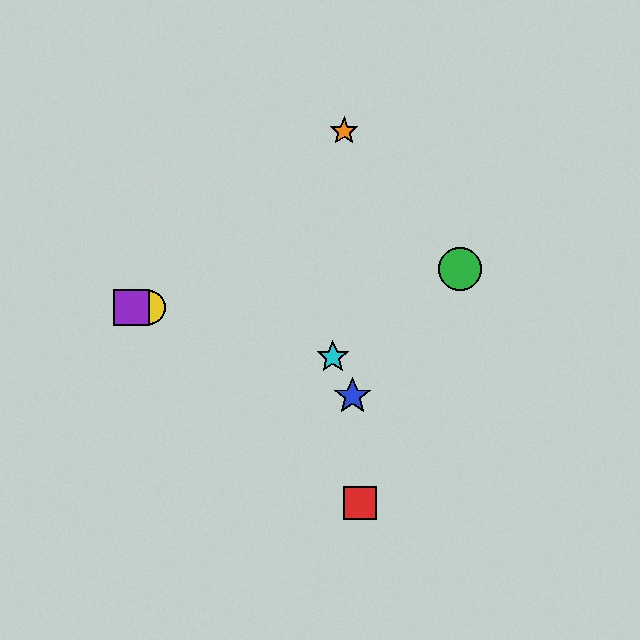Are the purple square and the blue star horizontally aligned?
No, the purple square is at y≈307 and the blue star is at y≈396.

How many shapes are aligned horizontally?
2 shapes (the yellow circle, the purple square) are aligned horizontally.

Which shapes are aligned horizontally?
The yellow circle, the purple square are aligned horizontally.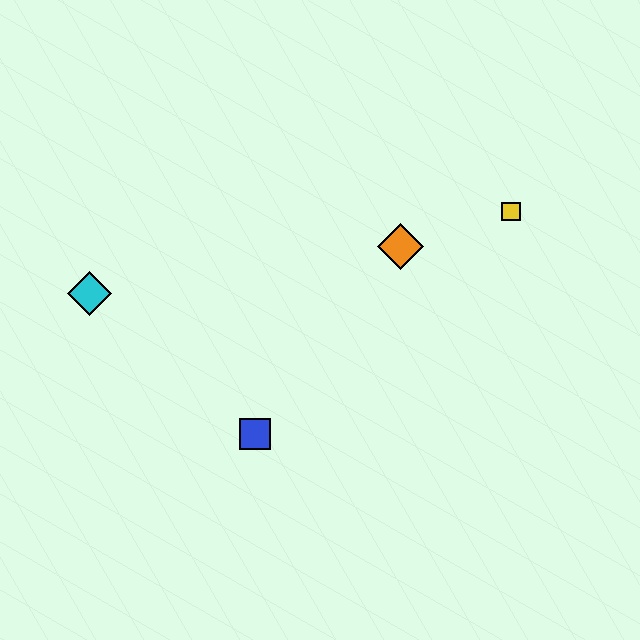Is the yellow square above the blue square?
Yes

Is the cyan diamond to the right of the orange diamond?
No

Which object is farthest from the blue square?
The yellow square is farthest from the blue square.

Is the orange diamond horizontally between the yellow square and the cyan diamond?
Yes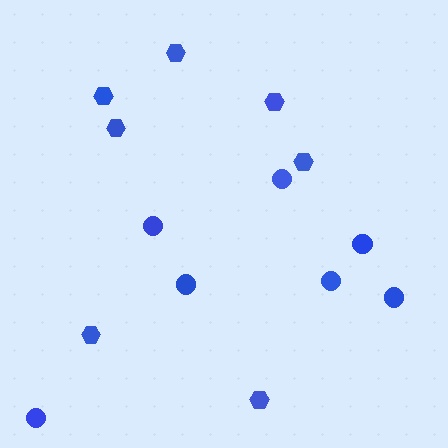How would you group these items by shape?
There are 2 groups: one group of circles (7) and one group of hexagons (7).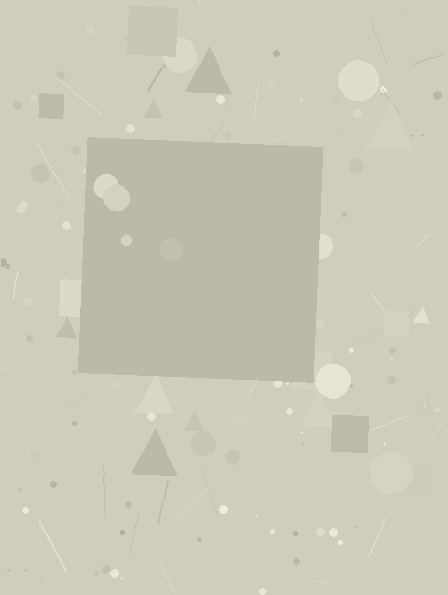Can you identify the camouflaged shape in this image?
The camouflaged shape is a square.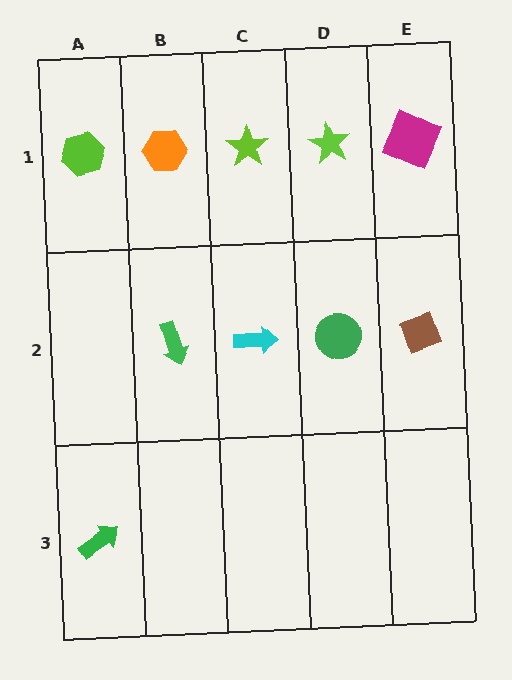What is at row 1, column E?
A magenta square.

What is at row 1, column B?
An orange hexagon.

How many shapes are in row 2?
4 shapes.